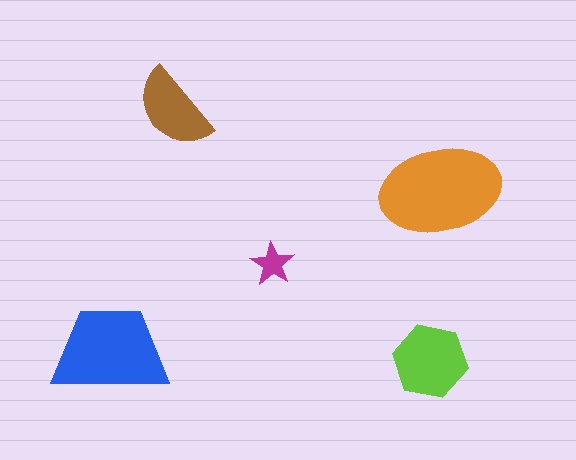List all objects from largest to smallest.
The orange ellipse, the blue trapezoid, the lime hexagon, the brown semicircle, the magenta star.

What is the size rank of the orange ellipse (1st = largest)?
1st.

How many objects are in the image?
There are 5 objects in the image.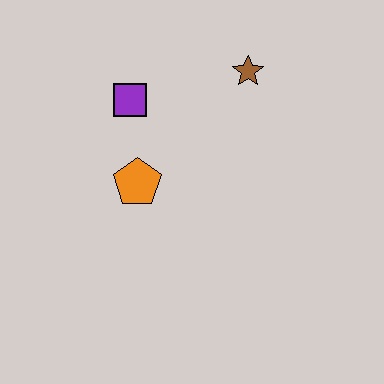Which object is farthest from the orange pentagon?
The brown star is farthest from the orange pentagon.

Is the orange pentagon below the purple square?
Yes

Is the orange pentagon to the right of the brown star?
No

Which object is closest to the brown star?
The purple square is closest to the brown star.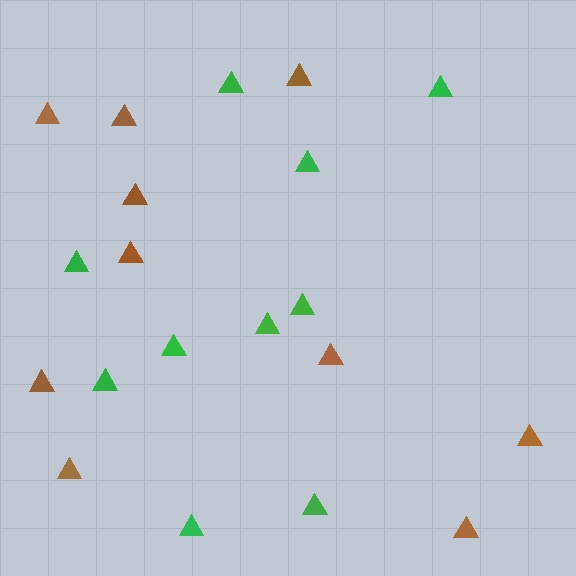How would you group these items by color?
There are 2 groups: one group of brown triangles (10) and one group of green triangles (10).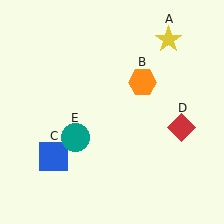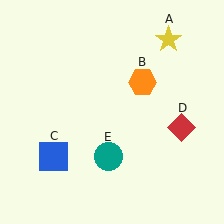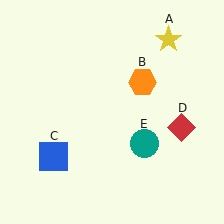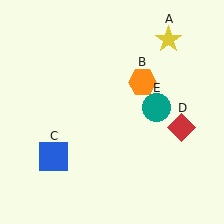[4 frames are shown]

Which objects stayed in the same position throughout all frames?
Yellow star (object A) and orange hexagon (object B) and blue square (object C) and red diamond (object D) remained stationary.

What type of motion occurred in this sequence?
The teal circle (object E) rotated counterclockwise around the center of the scene.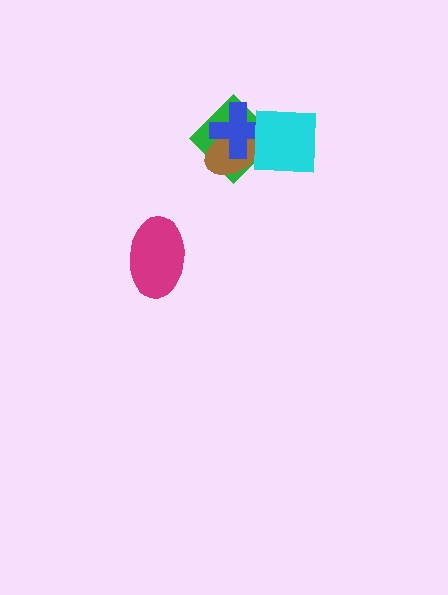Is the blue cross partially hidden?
Yes, it is partially covered by another shape.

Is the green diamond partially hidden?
Yes, it is partially covered by another shape.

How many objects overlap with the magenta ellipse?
0 objects overlap with the magenta ellipse.